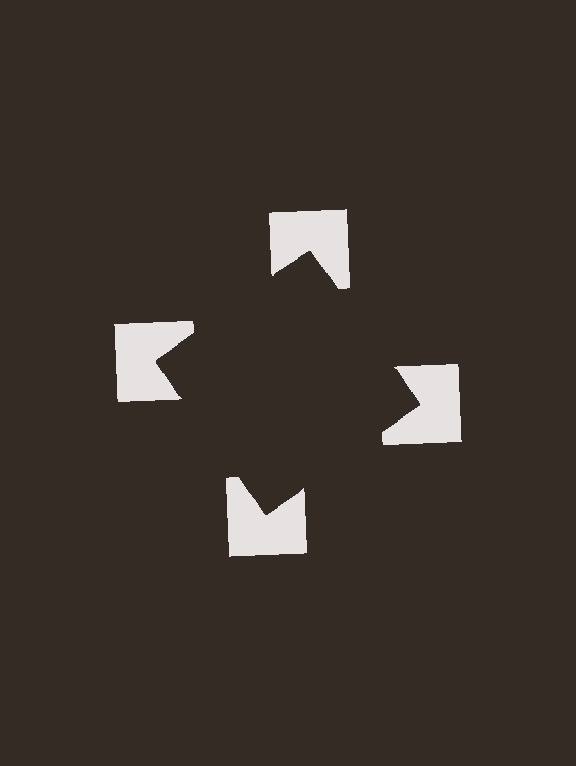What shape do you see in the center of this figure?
An illusory square — its edges are inferred from the aligned wedge cuts in the notched squares, not physically drawn.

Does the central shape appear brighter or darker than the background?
It typically appears slightly darker than the background, even though no actual brightness change is drawn.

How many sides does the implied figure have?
4 sides.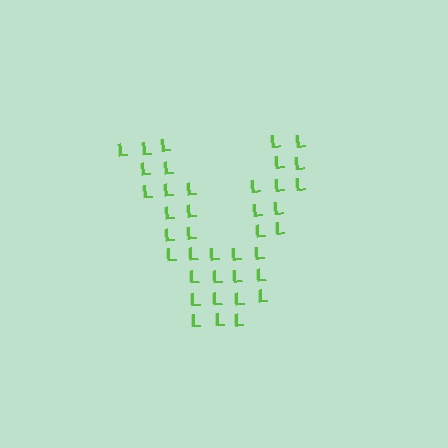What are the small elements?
The small elements are letter L's.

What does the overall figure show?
The overall figure shows the letter V.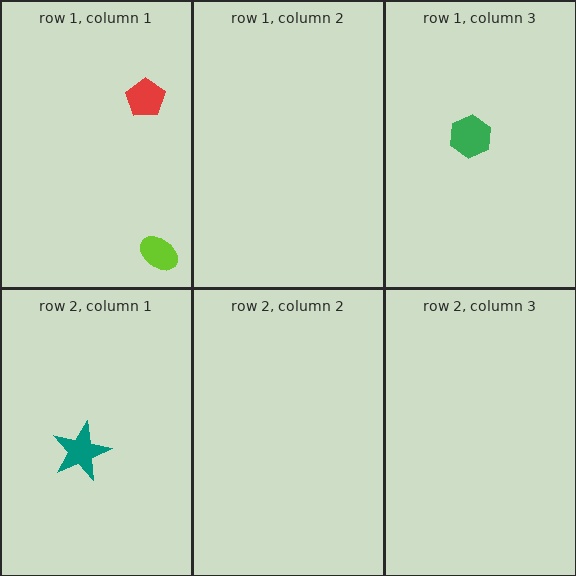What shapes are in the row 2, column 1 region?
The teal star.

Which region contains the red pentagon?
The row 1, column 1 region.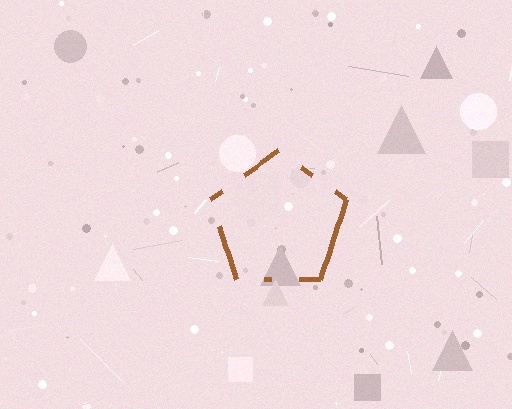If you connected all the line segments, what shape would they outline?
They would outline a pentagon.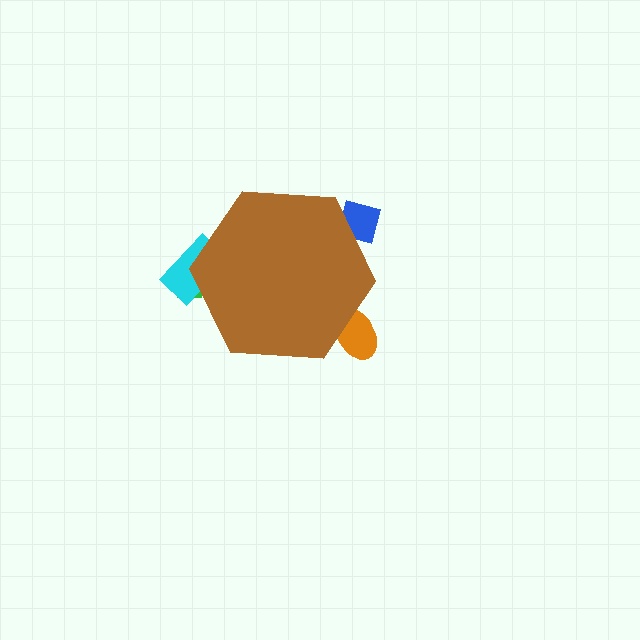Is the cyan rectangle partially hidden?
Yes, the cyan rectangle is partially hidden behind the brown hexagon.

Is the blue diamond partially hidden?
Yes, the blue diamond is partially hidden behind the brown hexagon.